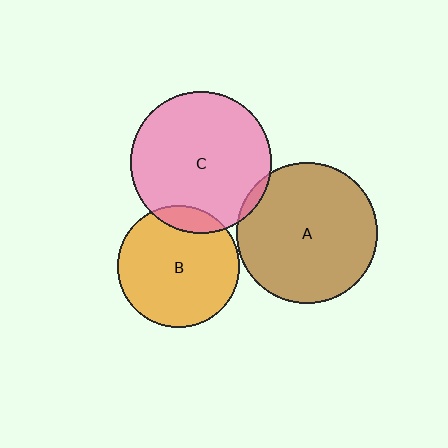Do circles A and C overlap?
Yes.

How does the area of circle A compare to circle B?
Approximately 1.3 times.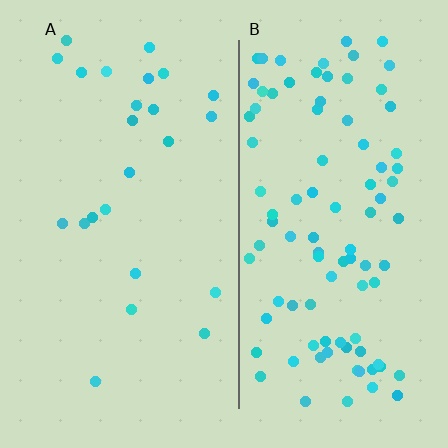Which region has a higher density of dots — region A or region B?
B (the right).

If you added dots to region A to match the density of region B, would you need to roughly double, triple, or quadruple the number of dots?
Approximately quadruple.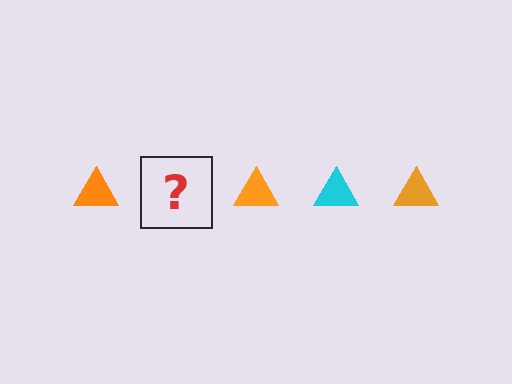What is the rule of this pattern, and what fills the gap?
The rule is that the pattern cycles through orange, cyan triangles. The gap should be filled with a cyan triangle.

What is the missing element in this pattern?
The missing element is a cyan triangle.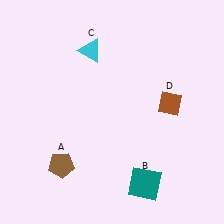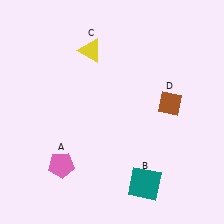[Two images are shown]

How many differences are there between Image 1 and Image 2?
There are 2 differences between the two images.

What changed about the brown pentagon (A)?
In Image 1, A is brown. In Image 2, it changed to pink.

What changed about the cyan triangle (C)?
In Image 1, C is cyan. In Image 2, it changed to yellow.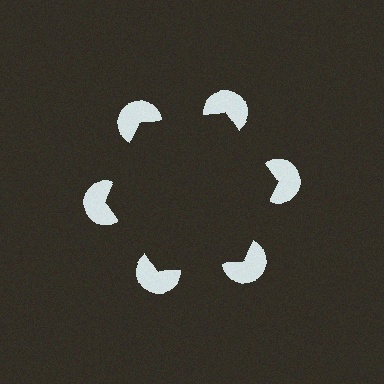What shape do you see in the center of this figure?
An illusory hexagon — its edges are inferred from the aligned wedge cuts in the pac-man discs, not physically drawn.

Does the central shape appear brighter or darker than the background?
It typically appears slightly darker than the background, even though no actual brightness change is drawn.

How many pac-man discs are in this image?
There are 6 — one at each vertex of the illusory hexagon.